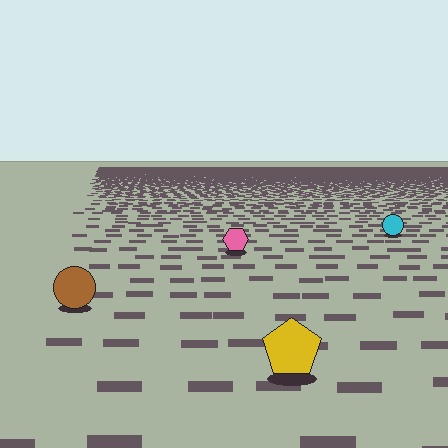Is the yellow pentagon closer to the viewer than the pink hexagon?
Yes. The yellow pentagon is closer — you can tell from the texture gradient: the ground texture is coarser near it.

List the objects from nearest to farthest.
From nearest to farthest: the yellow pentagon, the brown circle, the pink hexagon, the cyan circle.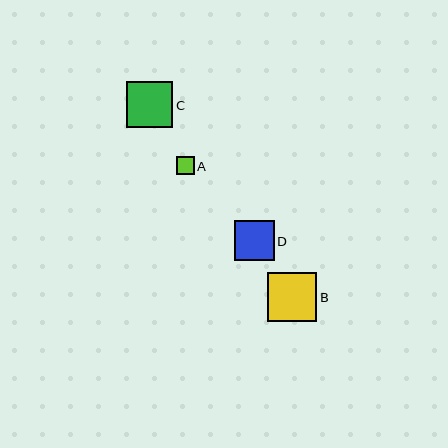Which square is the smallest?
Square A is the smallest with a size of approximately 18 pixels.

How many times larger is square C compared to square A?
Square C is approximately 2.6 times the size of square A.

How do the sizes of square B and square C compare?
Square B and square C are approximately the same size.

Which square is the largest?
Square B is the largest with a size of approximately 49 pixels.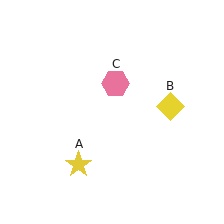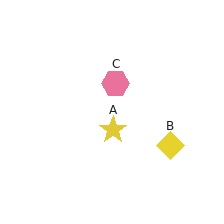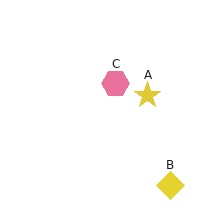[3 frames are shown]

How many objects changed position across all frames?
2 objects changed position: yellow star (object A), yellow diamond (object B).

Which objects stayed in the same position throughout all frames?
Pink hexagon (object C) remained stationary.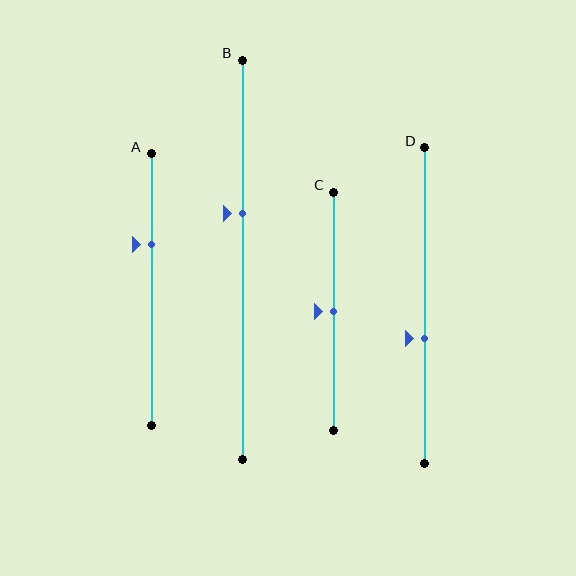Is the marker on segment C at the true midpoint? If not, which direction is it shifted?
Yes, the marker on segment C is at the true midpoint.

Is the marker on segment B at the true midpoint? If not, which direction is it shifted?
No, the marker on segment B is shifted upward by about 12% of the segment length.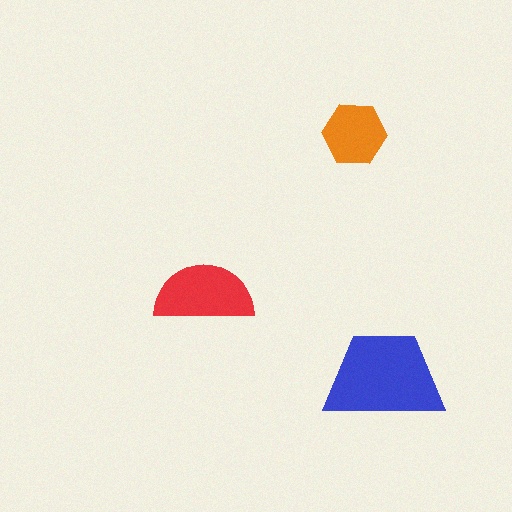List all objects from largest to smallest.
The blue trapezoid, the red semicircle, the orange hexagon.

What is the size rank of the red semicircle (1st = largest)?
2nd.